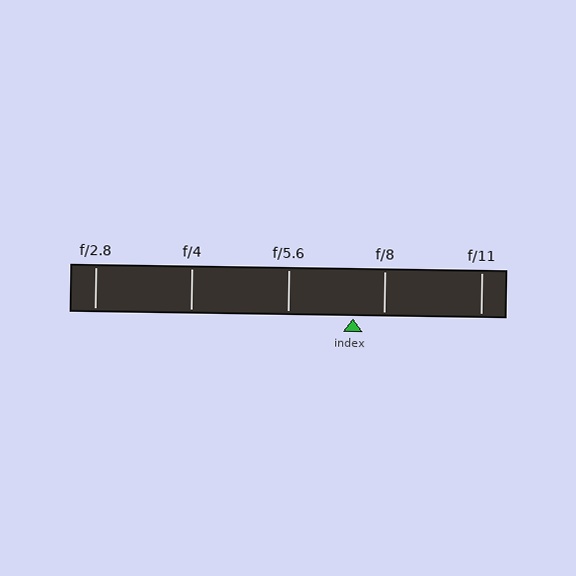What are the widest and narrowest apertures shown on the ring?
The widest aperture shown is f/2.8 and the narrowest is f/11.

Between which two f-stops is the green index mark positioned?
The index mark is between f/5.6 and f/8.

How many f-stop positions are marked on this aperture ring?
There are 5 f-stop positions marked.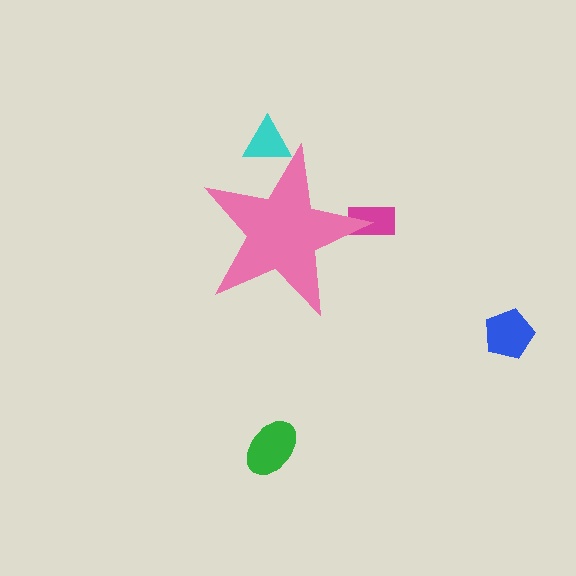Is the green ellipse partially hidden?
No, the green ellipse is fully visible.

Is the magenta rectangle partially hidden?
Yes, the magenta rectangle is partially hidden behind the pink star.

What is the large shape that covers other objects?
A pink star.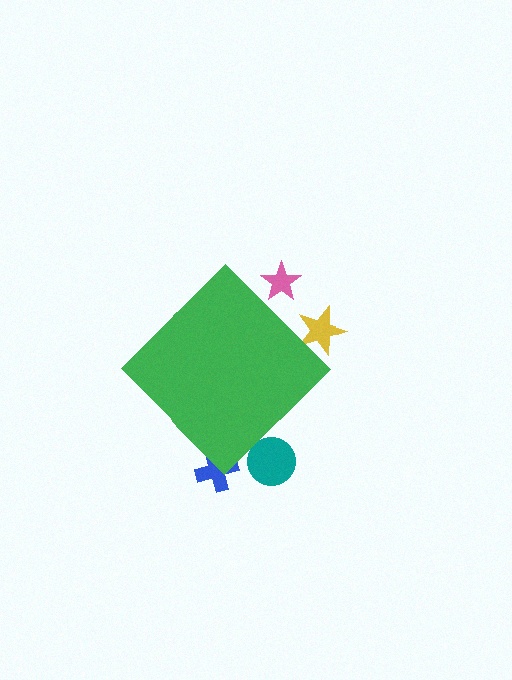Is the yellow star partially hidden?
Yes, the yellow star is partially hidden behind the green diamond.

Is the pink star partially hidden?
Yes, the pink star is partially hidden behind the green diamond.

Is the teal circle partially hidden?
Yes, the teal circle is partially hidden behind the green diamond.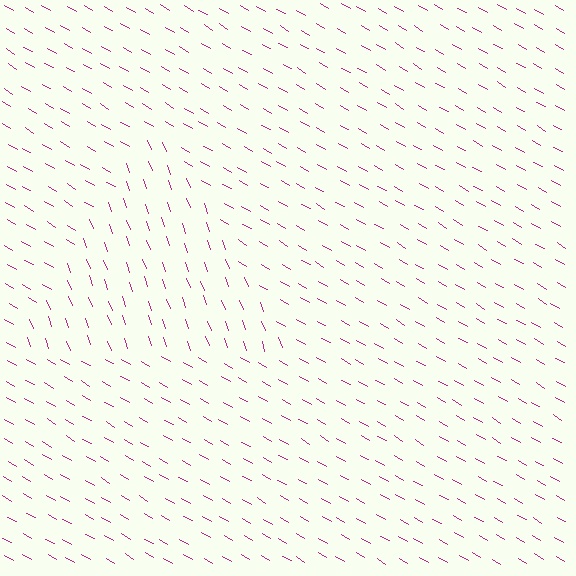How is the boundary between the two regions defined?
The boundary is defined purely by a change in line orientation (approximately 39 degrees difference). All lines are the same color and thickness.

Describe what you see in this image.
The image is filled with small magenta line segments. A triangle region in the image has lines oriented differently from the surrounding lines, creating a visible texture boundary.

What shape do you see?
I see a triangle.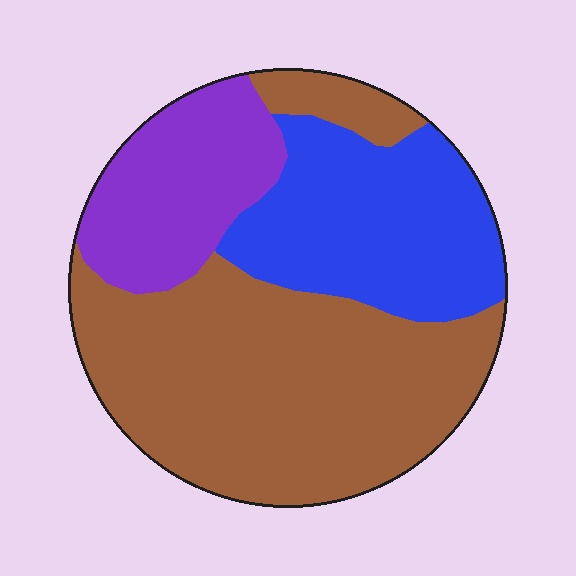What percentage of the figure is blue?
Blue takes up between a quarter and a half of the figure.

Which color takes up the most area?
Brown, at roughly 55%.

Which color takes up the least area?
Purple, at roughly 20%.